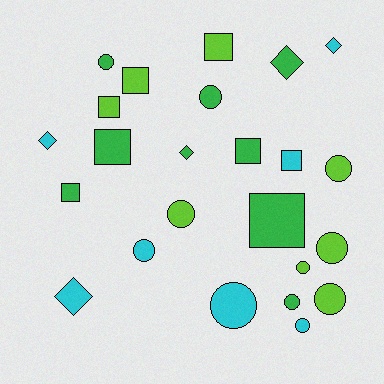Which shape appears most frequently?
Circle, with 11 objects.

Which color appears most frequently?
Green, with 9 objects.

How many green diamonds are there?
There are 2 green diamonds.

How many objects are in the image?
There are 24 objects.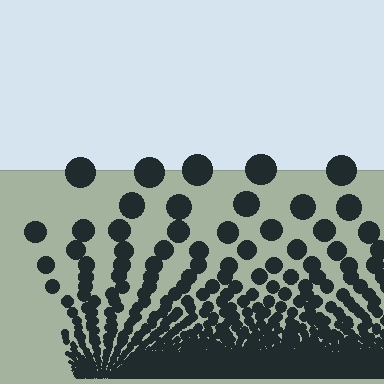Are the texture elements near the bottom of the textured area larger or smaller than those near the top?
Smaller. The gradient is inverted — elements near the bottom are smaller and denser.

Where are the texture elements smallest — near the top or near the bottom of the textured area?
Near the bottom.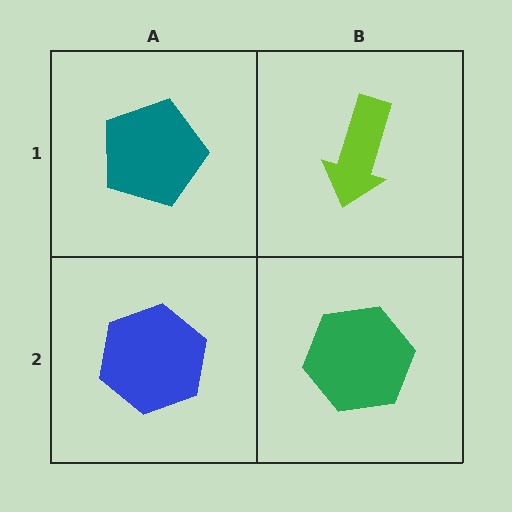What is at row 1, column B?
A lime arrow.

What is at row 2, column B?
A green hexagon.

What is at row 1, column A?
A teal pentagon.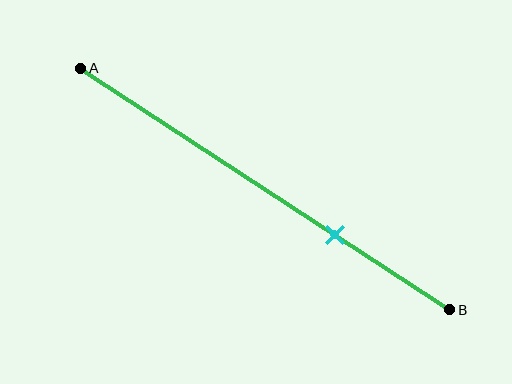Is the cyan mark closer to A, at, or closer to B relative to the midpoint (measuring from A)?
The cyan mark is closer to point B than the midpoint of segment AB.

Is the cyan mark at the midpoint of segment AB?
No, the mark is at about 70% from A, not at the 50% midpoint.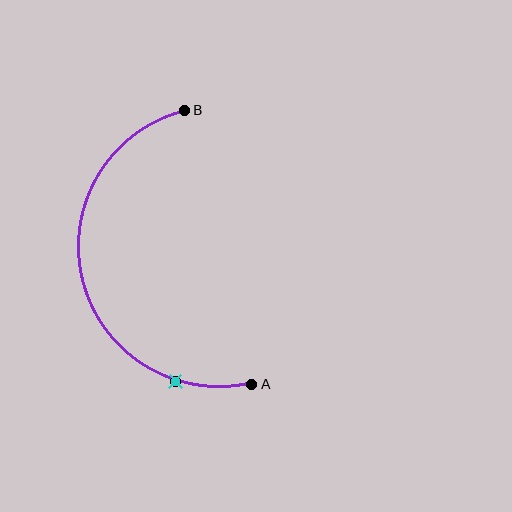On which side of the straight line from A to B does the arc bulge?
The arc bulges to the left of the straight line connecting A and B.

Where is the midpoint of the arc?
The arc midpoint is the point on the curve farthest from the straight line joining A and B. It sits to the left of that line.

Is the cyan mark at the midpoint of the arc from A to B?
No. The cyan mark lies on the arc but is closer to endpoint A. The arc midpoint would be at the point on the curve equidistant along the arc from both A and B.